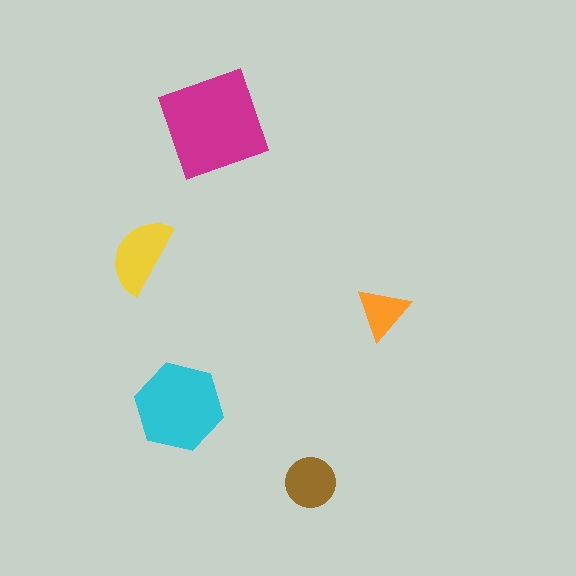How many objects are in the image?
There are 5 objects in the image.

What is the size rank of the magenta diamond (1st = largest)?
1st.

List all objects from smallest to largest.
The orange triangle, the brown circle, the yellow semicircle, the cyan hexagon, the magenta diamond.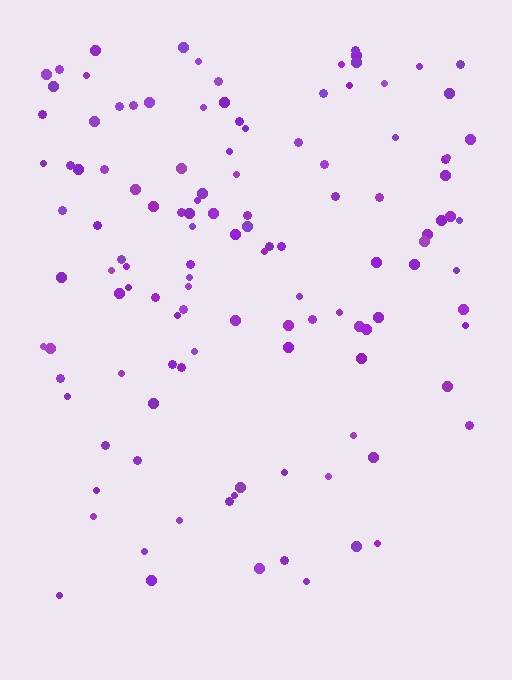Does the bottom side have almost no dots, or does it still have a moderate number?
Still a moderate number, just noticeably fewer than the top.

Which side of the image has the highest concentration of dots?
The top.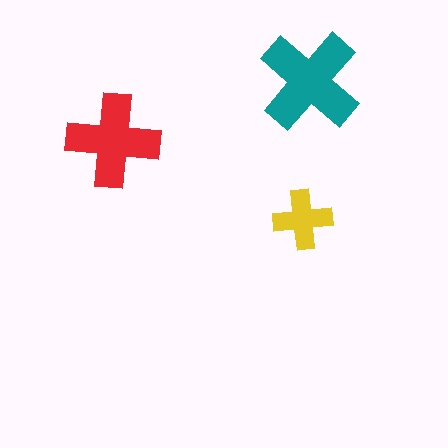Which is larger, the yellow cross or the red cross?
The red one.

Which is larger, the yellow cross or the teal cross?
The teal one.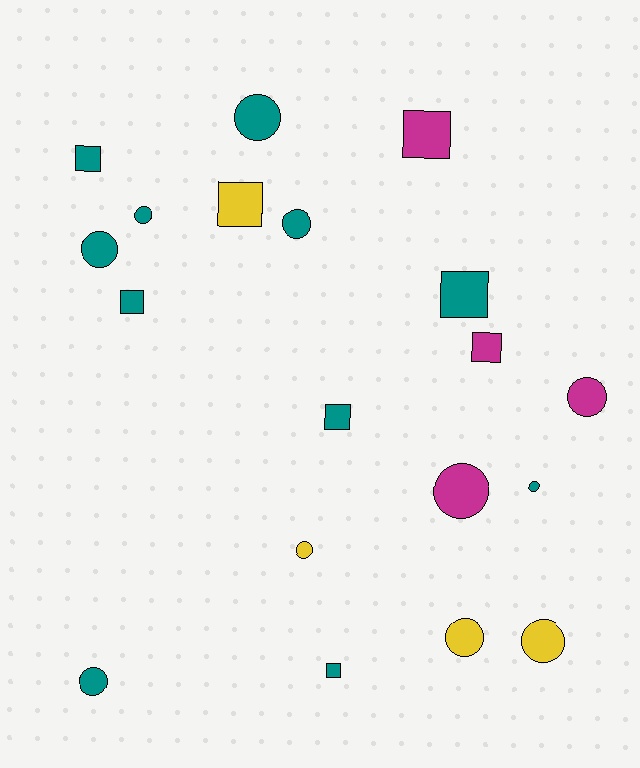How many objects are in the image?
There are 19 objects.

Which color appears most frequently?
Teal, with 11 objects.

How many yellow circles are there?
There are 3 yellow circles.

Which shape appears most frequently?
Circle, with 11 objects.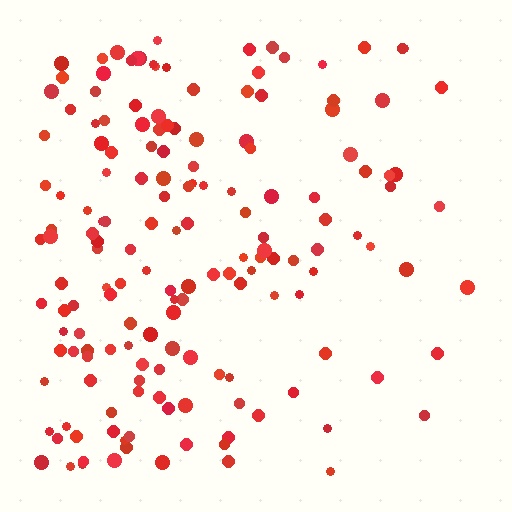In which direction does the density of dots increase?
From right to left, with the left side densest.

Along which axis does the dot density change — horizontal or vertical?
Horizontal.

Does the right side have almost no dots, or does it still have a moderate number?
Still a moderate number, just noticeably fewer than the left.